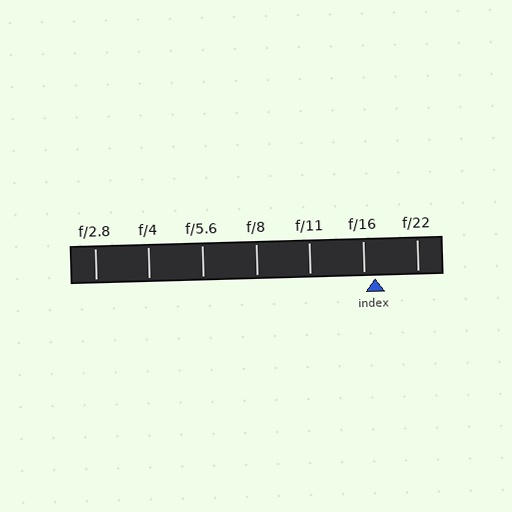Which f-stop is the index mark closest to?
The index mark is closest to f/16.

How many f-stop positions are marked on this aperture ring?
There are 7 f-stop positions marked.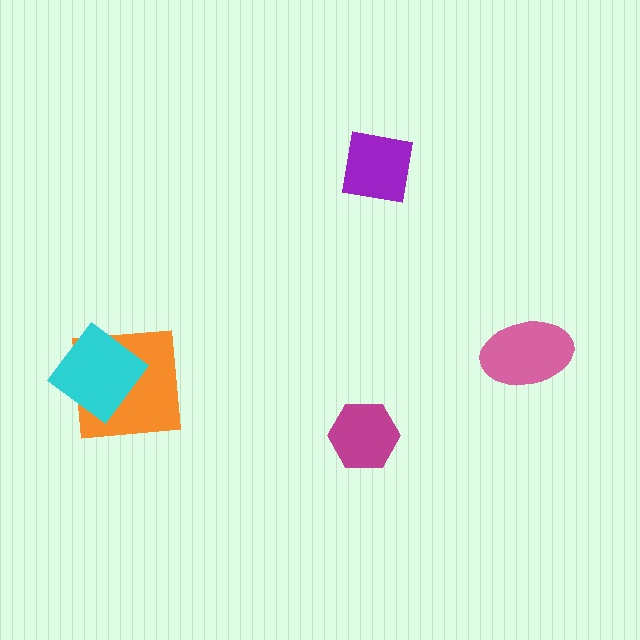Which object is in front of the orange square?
The cyan diamond is in front of the orange square.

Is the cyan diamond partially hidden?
No, no other shape covers it.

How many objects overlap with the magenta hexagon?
0 objects overlap with the magenta hexagon.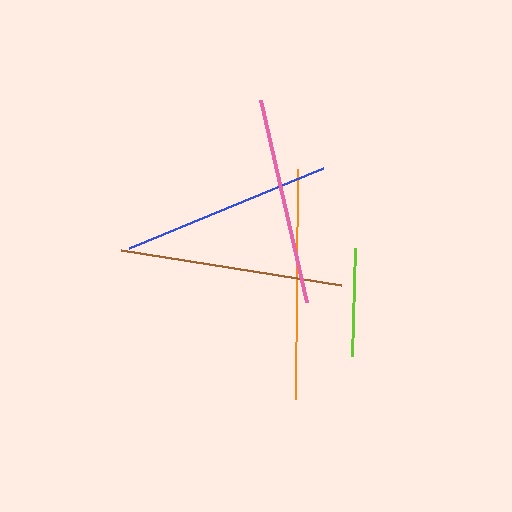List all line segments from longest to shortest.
From longest to shortest: orange, brown, blue, pink, lime.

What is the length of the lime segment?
The lime segment is approximately 108 pixels long.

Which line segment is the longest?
The orange line is the longest at approximately 231 pixels.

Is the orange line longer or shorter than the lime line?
The orange line is longer than the lime line.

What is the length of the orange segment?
The orange segment is approximately 231 pixels long.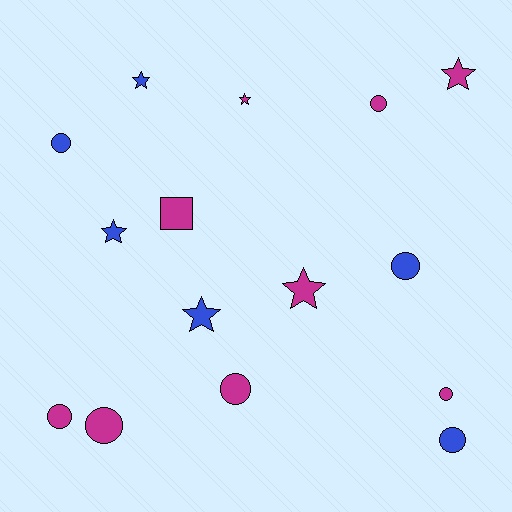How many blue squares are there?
There are no blue squares.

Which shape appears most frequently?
Circle, with 8 objects.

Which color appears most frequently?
Magenta, with 9 objects.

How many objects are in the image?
There are 15 objects.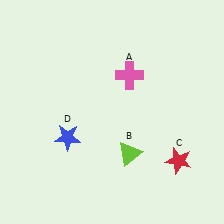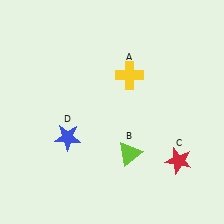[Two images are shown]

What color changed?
The cross (A) changed from pink in Image 1 to yellow in Image 2.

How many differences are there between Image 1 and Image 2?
There is 1 difference between the two images.